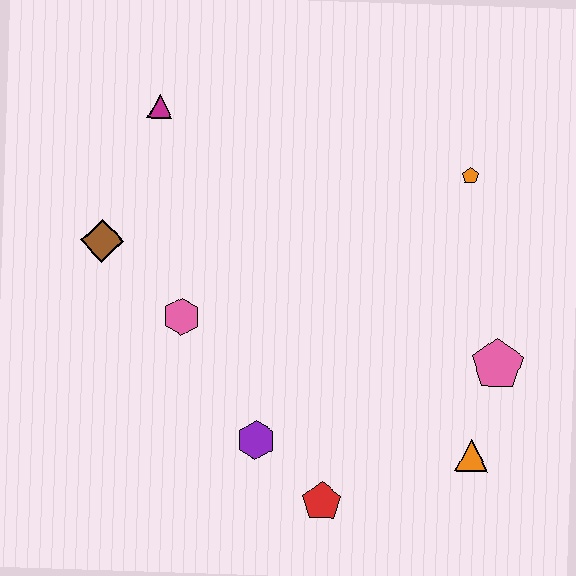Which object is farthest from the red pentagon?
The magenta triangle is farthest from the red pentagon.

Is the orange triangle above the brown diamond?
No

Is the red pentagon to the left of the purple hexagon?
No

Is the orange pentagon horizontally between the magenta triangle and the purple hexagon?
No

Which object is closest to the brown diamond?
The pink hexagon is closest to the brown diamond.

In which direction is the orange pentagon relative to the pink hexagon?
The orange pentagon is to the right of the pink hexagon.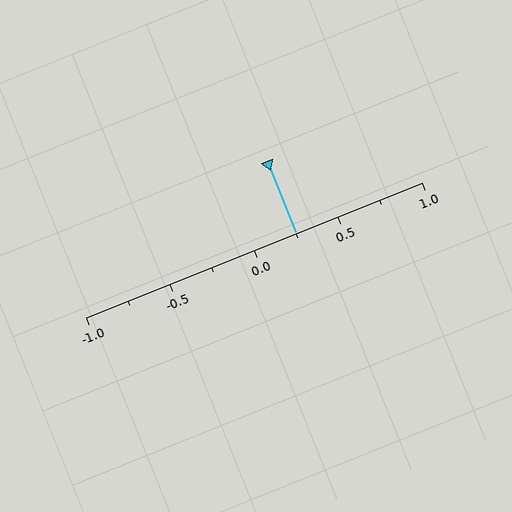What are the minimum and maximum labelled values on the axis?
The axis runs from -1.0 to 1.0.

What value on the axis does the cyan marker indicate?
The marker indicates approximately 0.25.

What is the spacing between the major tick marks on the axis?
The major ticks are spaced 0.5 apart.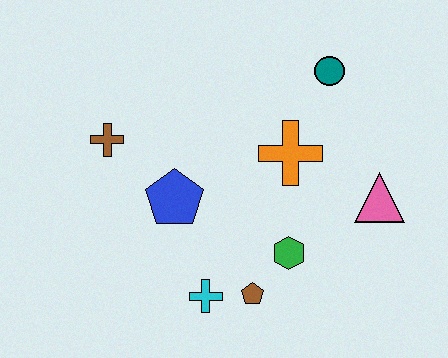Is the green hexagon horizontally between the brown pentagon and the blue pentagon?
No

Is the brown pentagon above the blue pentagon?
No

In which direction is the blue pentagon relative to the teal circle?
The blue pentagon is to the left of the teal circle.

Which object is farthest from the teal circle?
The cyan cross is farthest from the teal circle.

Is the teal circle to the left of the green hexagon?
No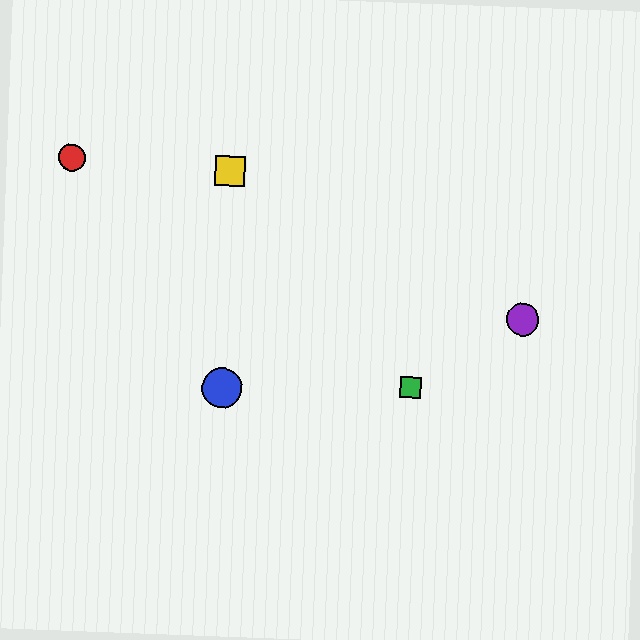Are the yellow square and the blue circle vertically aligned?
Yes, both are at x≈230.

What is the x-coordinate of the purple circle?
The purple circle is at x≈523.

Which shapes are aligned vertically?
The blue circle, the yellow square are aligned vertically.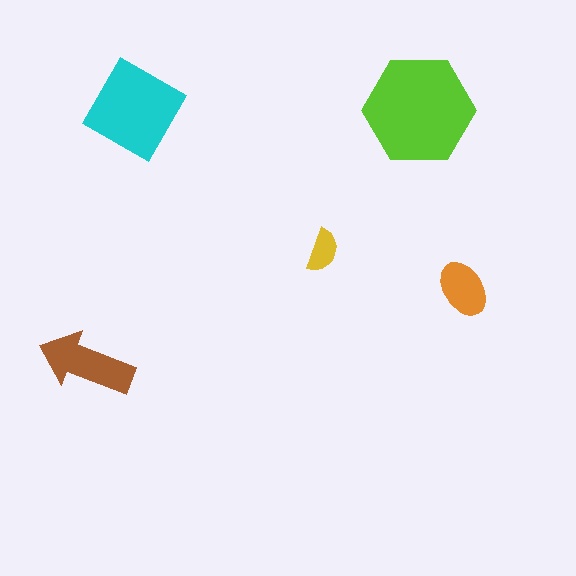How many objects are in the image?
There are 5 objects in the image.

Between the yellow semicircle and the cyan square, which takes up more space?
The cyan square.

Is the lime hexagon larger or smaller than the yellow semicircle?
Larger.